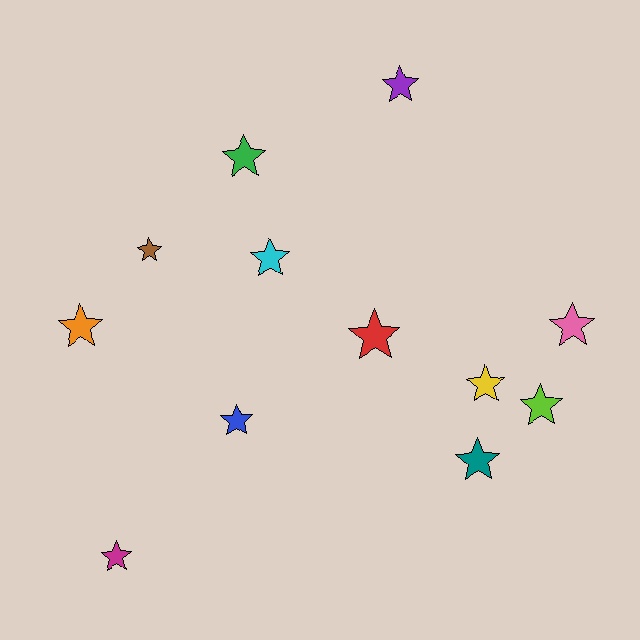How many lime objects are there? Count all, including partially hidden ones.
There is 1 lime object.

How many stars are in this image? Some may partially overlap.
There are 12 stars.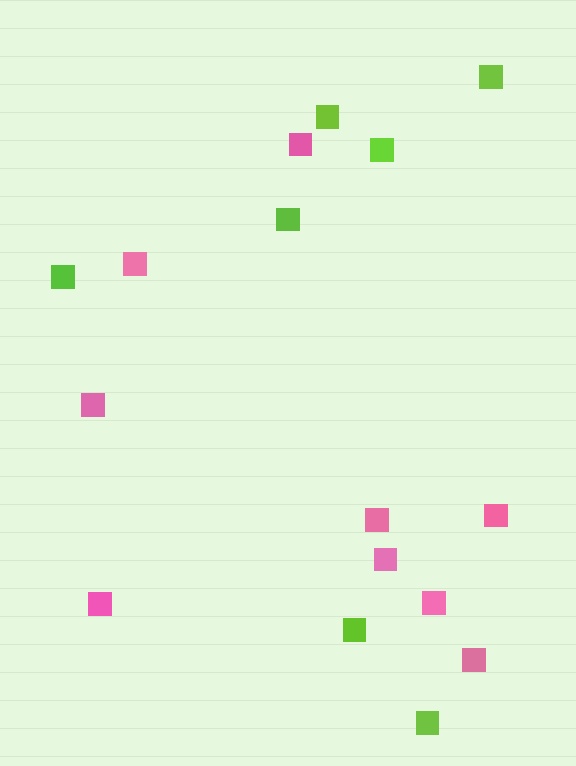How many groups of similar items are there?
There are 2 groups: one group of pink squares (9) and one group of lime squares (7).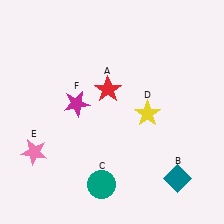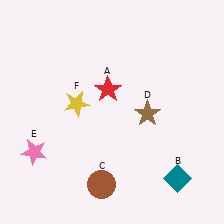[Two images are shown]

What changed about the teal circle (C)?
In Image 1, C is teal. In Image 2, it changed to brown.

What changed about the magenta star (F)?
In Image 1, F is magenta. In Image 2, it changed to yellow.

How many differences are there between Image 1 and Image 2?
There are 3 differences between the two images.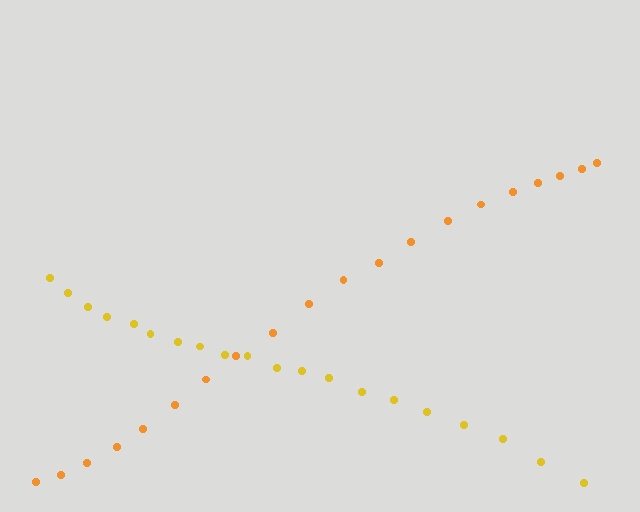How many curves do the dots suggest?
There are 2 distinct paths.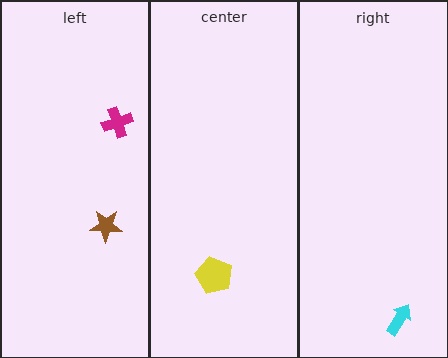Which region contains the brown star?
The left region.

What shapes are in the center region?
The yellow pentagon.